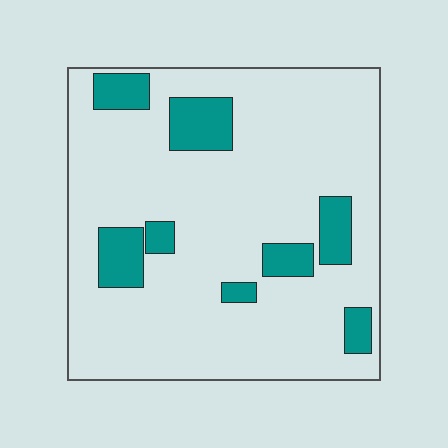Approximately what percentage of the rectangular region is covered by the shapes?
Approximately 15%.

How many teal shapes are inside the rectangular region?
8.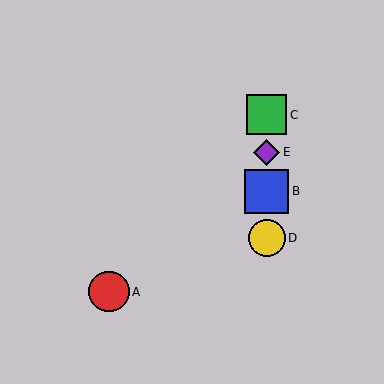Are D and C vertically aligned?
Yes, both are at x≈267.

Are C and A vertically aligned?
No, C is at x≈267 and A is at x≈109.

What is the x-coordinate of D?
Object D is at x≈267.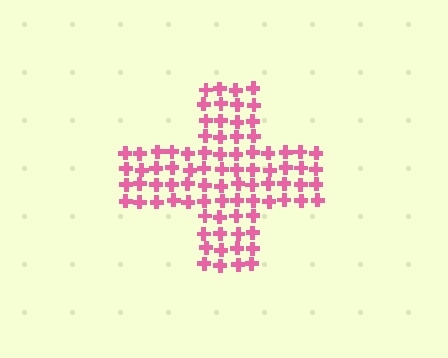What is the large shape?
The large shape is a cross.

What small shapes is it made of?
It is made of small crosses.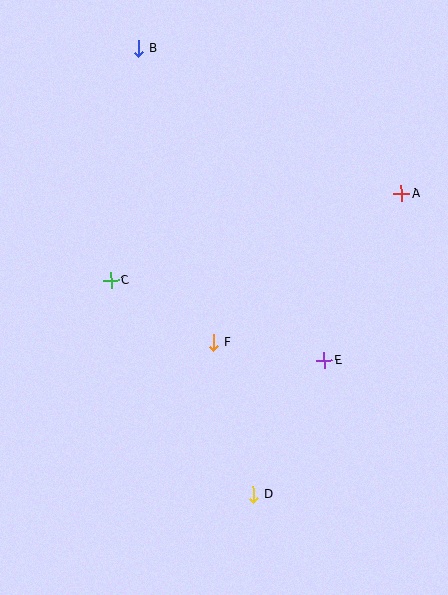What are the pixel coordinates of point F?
Point F is at (214, 343).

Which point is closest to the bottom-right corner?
Point D is closest to the bottom-right corner.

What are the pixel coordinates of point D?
Point D is at (253, 495).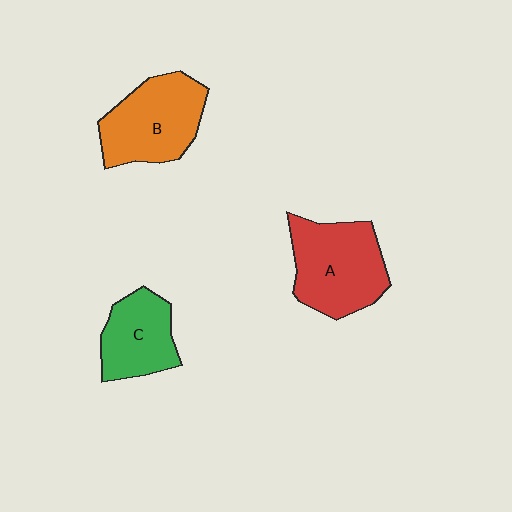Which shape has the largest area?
Shape A (red).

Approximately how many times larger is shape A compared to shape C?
Approximately 1.4 times.